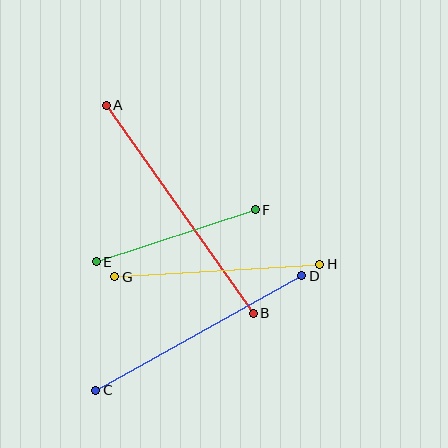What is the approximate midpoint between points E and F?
The midpoint is at approximately (176, 236) pixels.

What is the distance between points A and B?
The distance is approximately 254 pixels.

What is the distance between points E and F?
The distance is approximately 167 pixels.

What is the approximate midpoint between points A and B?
The midpoint is at approximately (180, 209) pixels.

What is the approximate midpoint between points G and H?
The midpoint is at approximately (217, 270) pixels.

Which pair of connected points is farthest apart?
Points A and B are farthest apart.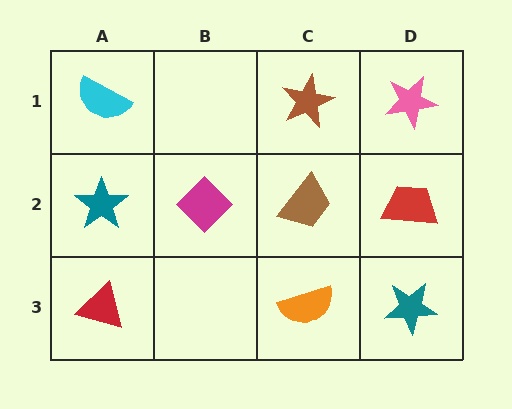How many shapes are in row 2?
4 shapes.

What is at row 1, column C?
A brown star.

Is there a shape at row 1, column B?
No, that cell is empty.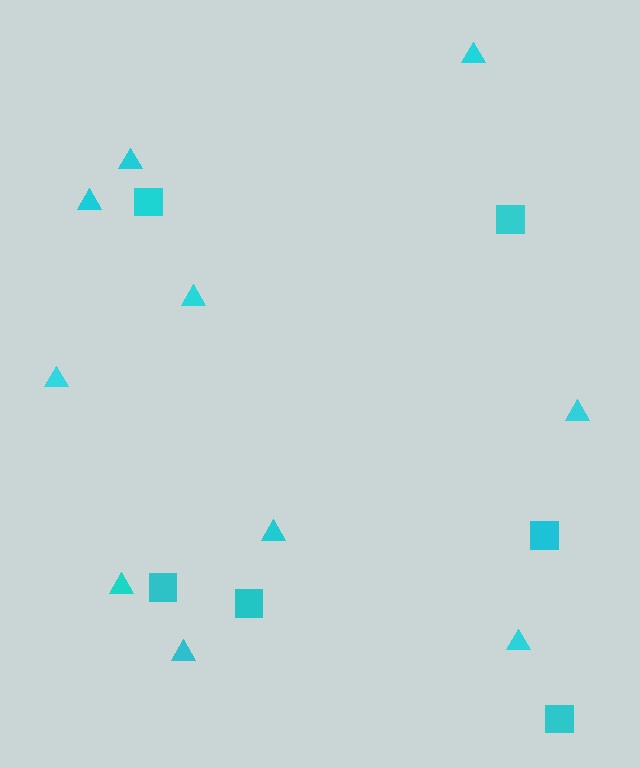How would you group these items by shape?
There are 2 groups: one group of squares (6) and one group of triangles (10).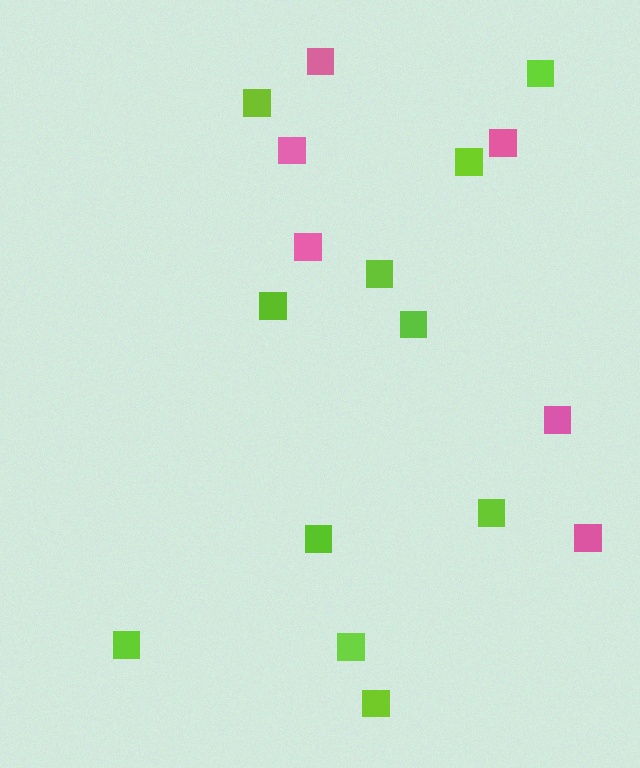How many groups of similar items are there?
There are 2 groups: one group of pink squares (6) and one group of lime squares (11).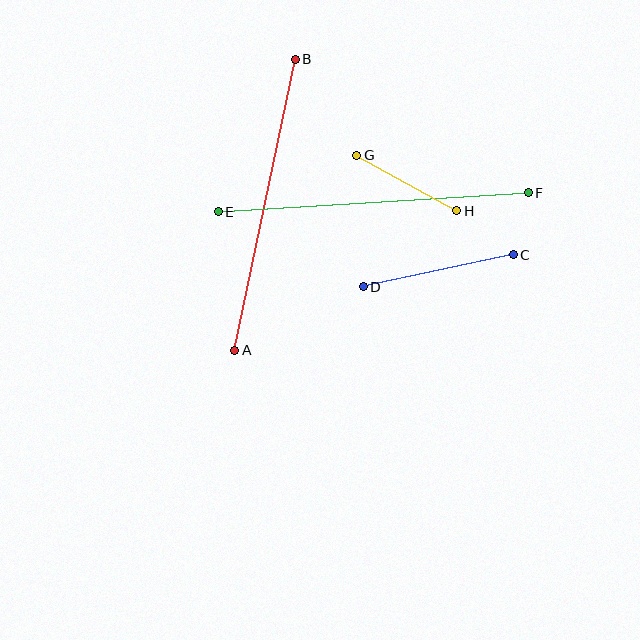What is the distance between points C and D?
The distance is approximately 153 pixels.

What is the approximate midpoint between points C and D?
The midpoint is at approximately (438, 271) pixels.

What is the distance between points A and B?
The distance is approximately 297 pixels.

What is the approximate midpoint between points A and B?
The midpoint is at approximately (265, 205) pixels.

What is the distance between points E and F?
The distance is approximately 311 pixels.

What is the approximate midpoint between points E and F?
The midpoint is at approximately (373, 202) pixels.